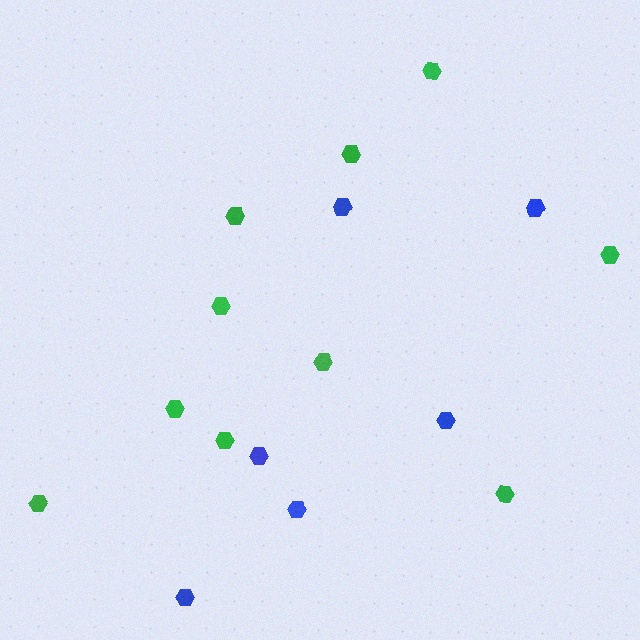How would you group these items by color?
There are 2 groups: one group of blue hexagons (6) and one group of green hexagons (10).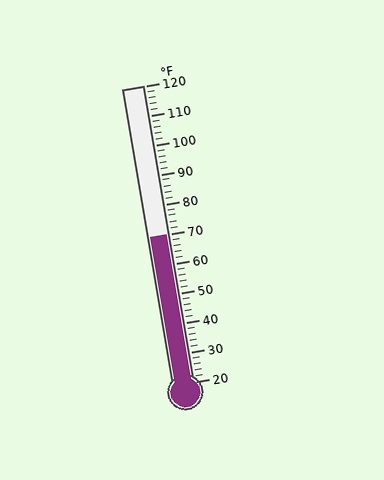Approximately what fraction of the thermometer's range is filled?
The thermometer is filled to approximately 50% of its range.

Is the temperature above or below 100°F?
The temperature is below 100°F.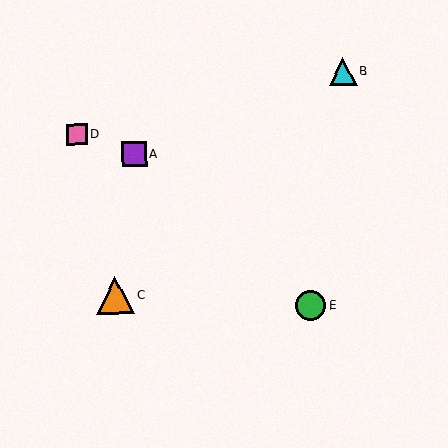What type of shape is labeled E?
Shape E is a green circle.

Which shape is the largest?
The orange triangle (labeled C) is the largest.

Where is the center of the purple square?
The center of the purple square is at (134, 154).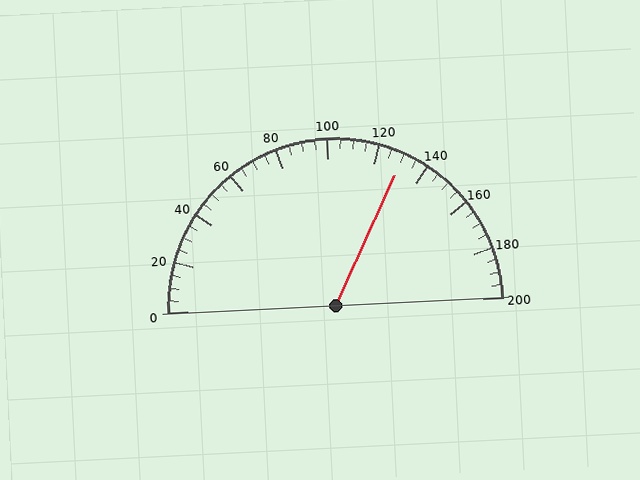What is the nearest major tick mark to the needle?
The nearest major tick mark is 120.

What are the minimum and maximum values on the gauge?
The gauge ranges from 0 to 200.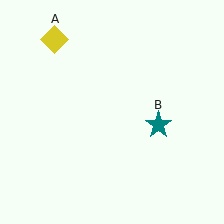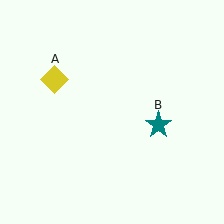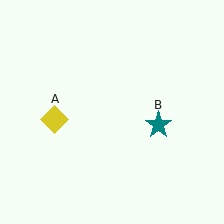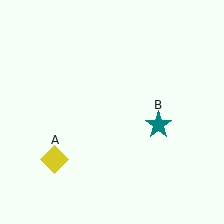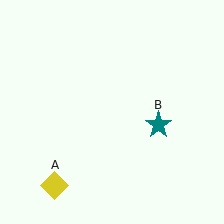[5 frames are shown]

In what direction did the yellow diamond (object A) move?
The yellow diamond (object A) moved down.